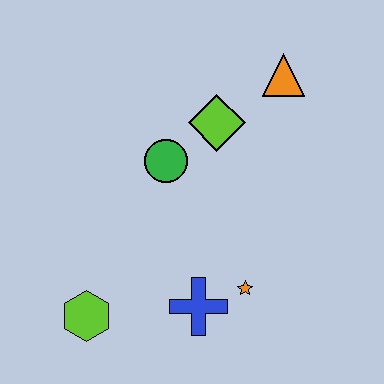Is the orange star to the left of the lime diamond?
No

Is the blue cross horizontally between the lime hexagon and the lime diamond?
Yes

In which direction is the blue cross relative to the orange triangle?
The blue cross is below the orange triangle.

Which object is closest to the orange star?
The blue cross is closest to the orange star.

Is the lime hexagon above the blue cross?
No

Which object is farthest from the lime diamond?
The lime hexagon is farthest from the lime diamond.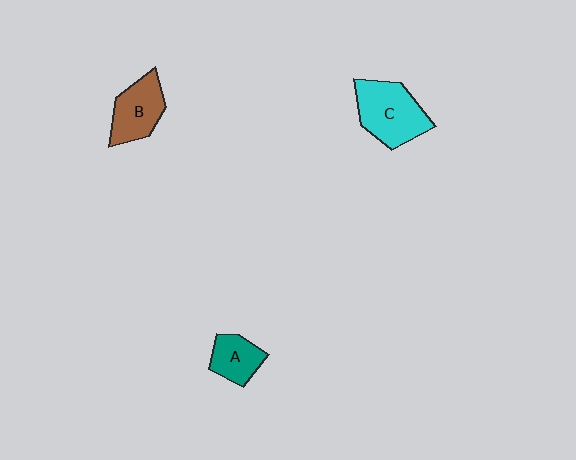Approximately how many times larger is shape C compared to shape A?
Approximately 1.8 times.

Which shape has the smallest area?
Shape A (teal).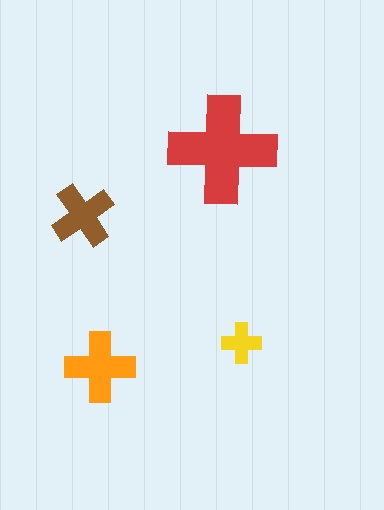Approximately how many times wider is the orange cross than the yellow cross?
About 1.5 times wider.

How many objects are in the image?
There are 4 objects in the image.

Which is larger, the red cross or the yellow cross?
The red one.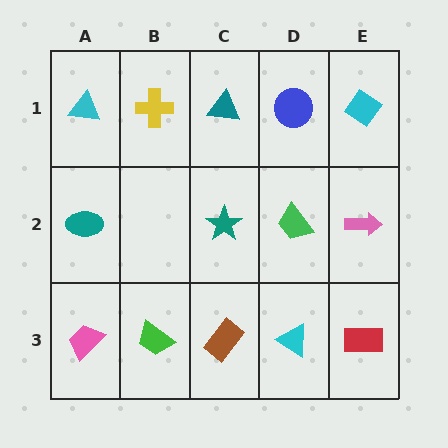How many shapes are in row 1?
5 shapes.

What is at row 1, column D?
A blue circle.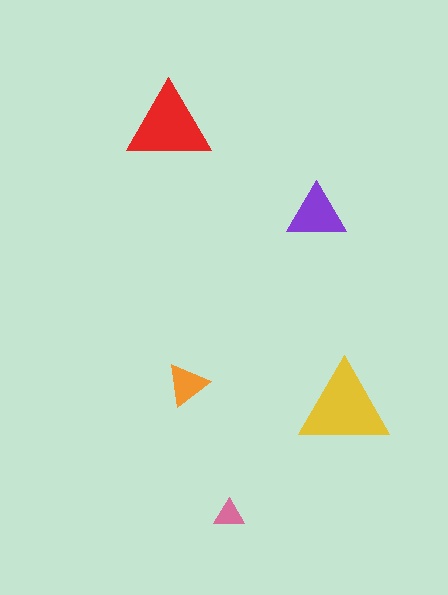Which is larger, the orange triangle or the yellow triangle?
The yellow one.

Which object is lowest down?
The pink triangle is bottommost.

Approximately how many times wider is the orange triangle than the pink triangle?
About 1.5 times wider.